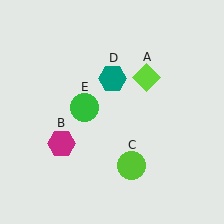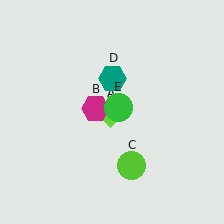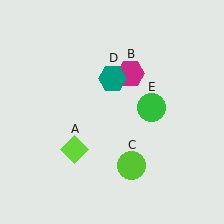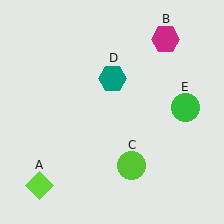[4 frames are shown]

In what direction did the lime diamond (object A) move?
The lime diamond (object A) moved down and to the left.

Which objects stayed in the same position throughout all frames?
Lime circle (object C) and teal hexagon (object D) remained stationary.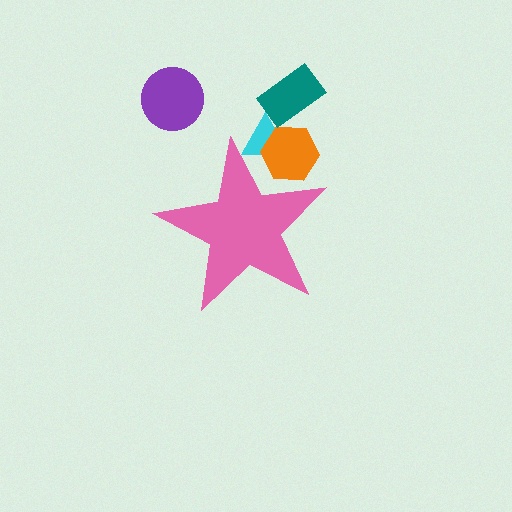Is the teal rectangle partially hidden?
No, the teal rectangle is fully visible.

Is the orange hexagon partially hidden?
Yes, the orange hexagon is partially hidden behind the pink star.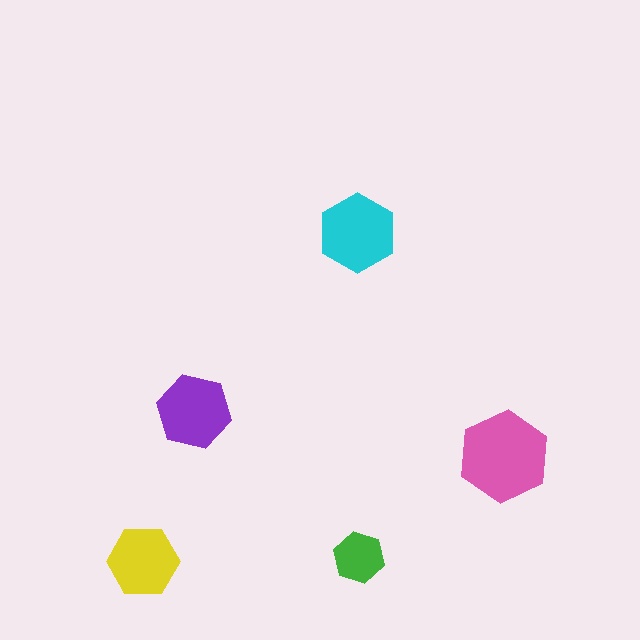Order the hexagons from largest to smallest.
the pink one, the cyan one, the purple one, the yellow one, the green one.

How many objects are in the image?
There are 5 objects in the image.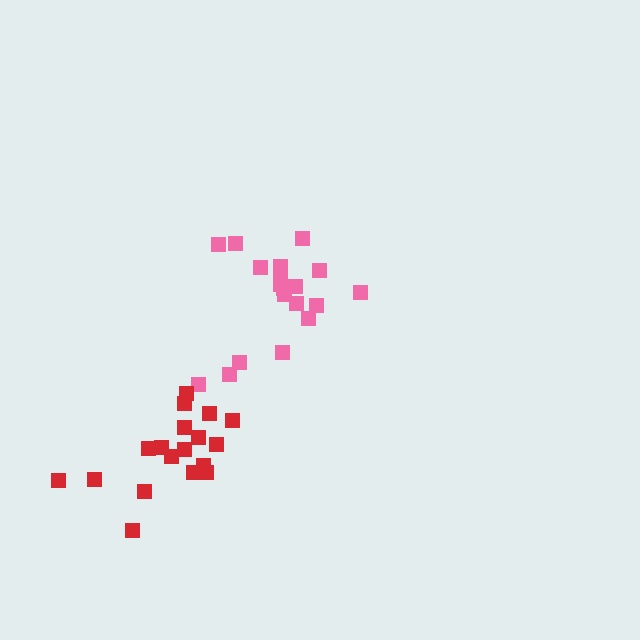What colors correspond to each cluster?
The clusters are colored: pink, red.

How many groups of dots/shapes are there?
There are 2 groups.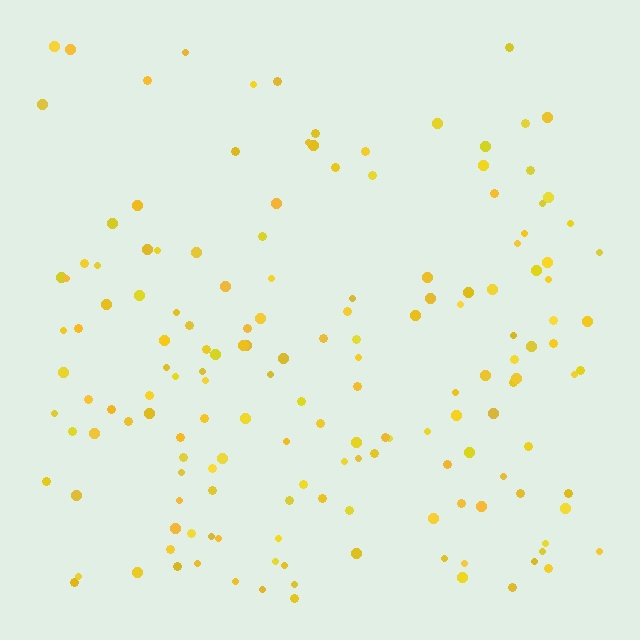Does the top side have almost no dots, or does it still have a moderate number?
Still a moderate number, just noticeably fewer than the bottom.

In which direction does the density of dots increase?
From top to bottom, with the bottom side densest.